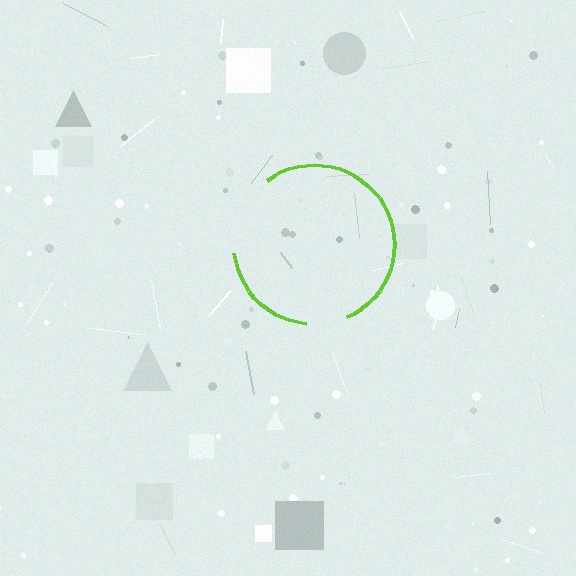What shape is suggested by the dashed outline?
The dashed outline suggests a circle.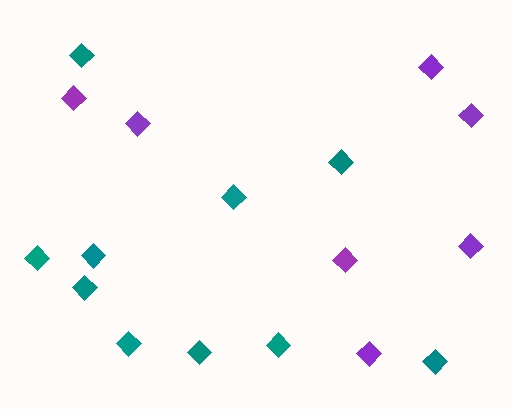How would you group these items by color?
There are 2 groups: one group of teal diamonds (10) and one group of purple diamonds (7).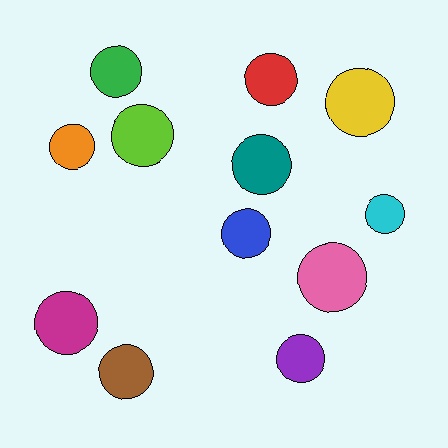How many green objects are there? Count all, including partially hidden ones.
There is 1 green object.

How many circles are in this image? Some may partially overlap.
There are 12 circles.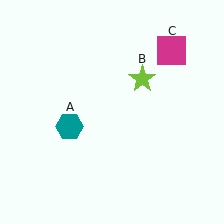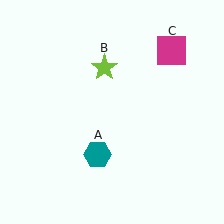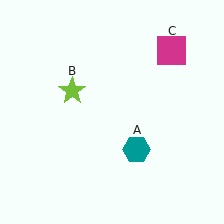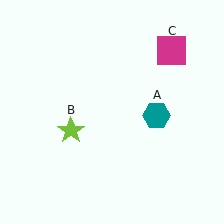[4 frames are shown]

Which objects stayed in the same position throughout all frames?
Magenta square (object C) remained stationary.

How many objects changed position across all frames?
2 objects changed position: teal hexagon (object A), lime star (object B).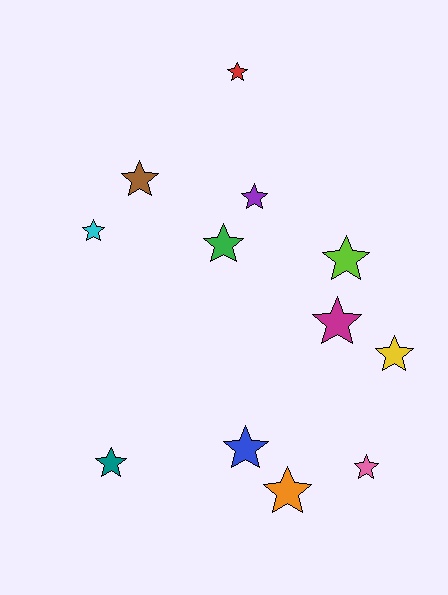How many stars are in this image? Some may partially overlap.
There are 12 stars.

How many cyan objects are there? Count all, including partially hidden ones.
There is 1 cyan object.